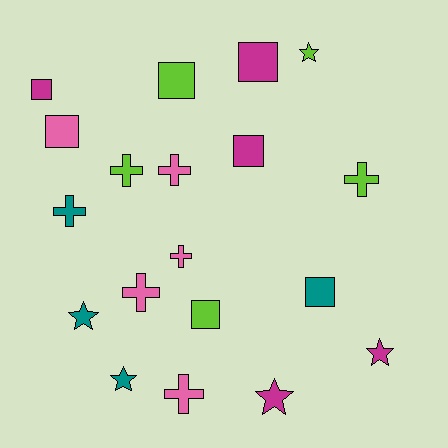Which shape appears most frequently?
Square, with 7 objects.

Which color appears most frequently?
Lime, with 5 objects.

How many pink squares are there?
There is 1 pink square.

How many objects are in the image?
There are 19 objects.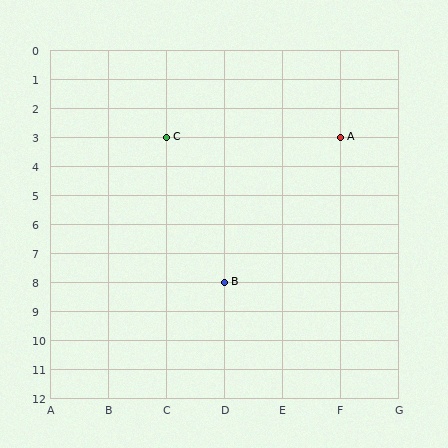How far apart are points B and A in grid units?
Points B and A are 2 columns and 5 rows apart (about 5.4 grid units diagonally).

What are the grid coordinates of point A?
Point A is at grid coordinates (F, 3).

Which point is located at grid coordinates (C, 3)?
Point C is at (C, 3).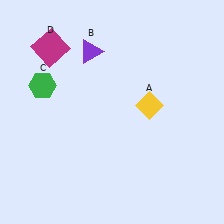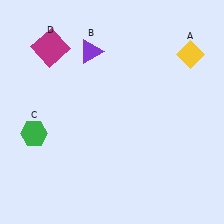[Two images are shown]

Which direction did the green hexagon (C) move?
The green hexagon (C) moved down.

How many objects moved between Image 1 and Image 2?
2 objects moved between the two images.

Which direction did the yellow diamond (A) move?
The yellow diamond (A) moved up.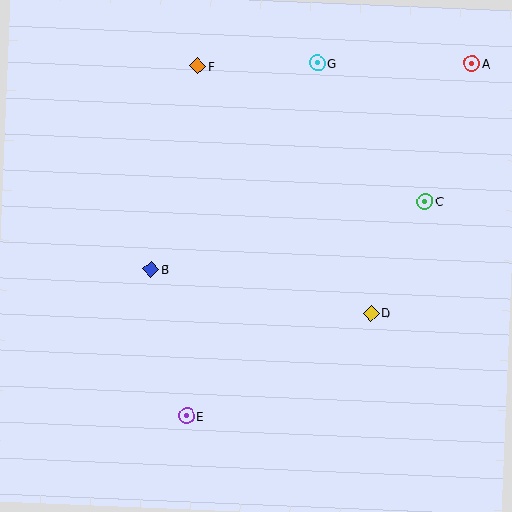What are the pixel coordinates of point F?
Point F is at (198, 66).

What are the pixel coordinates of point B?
Point B is at (151, 269).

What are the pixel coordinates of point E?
Point E is at (187, 416).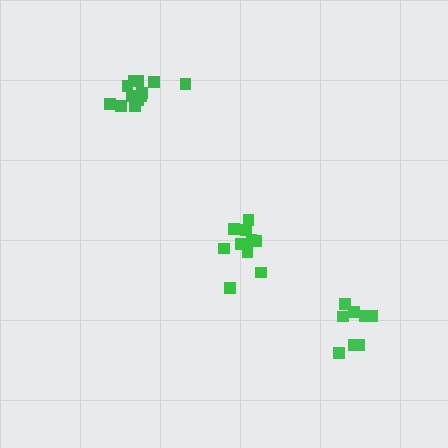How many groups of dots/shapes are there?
There are 3 groups.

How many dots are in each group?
Group 1: 8 dots, Group 2: 12 dots, Group 3: 10 dots (30 total).